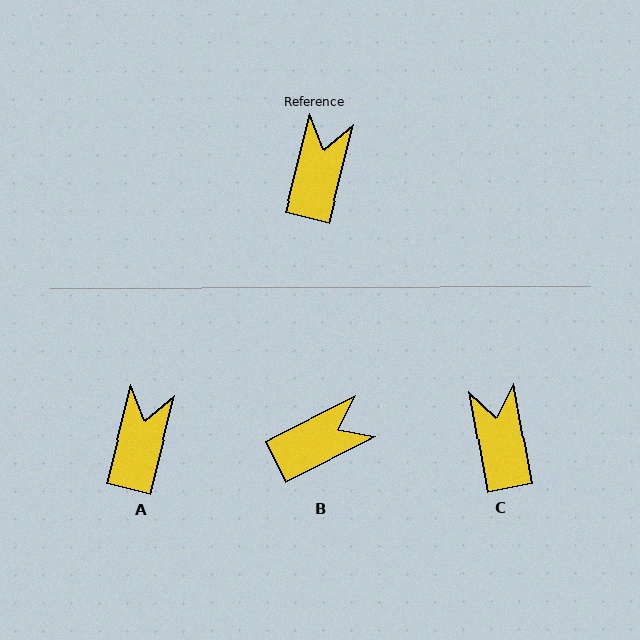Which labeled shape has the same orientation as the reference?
A.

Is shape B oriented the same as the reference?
No, it is off by about 49 degrees.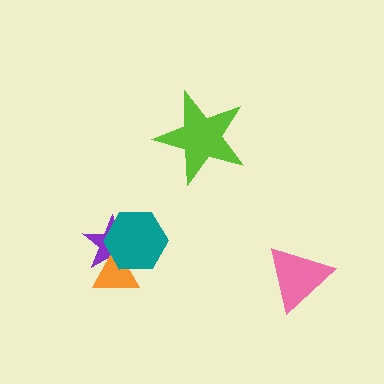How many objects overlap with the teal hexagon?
2 objects overlap with the teal hexagon.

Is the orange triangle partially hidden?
Yes, it is partially covered by another shape.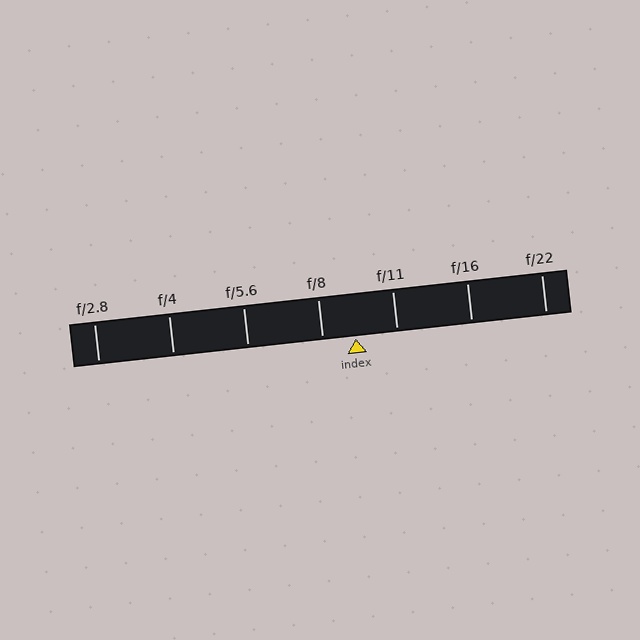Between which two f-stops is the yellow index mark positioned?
The index mark is between f/8 and f/11.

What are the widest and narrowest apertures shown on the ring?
The widest aperture shown is f/2.8 and the narrowest is f/22.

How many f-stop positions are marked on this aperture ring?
There are 7 f-stop positions marked.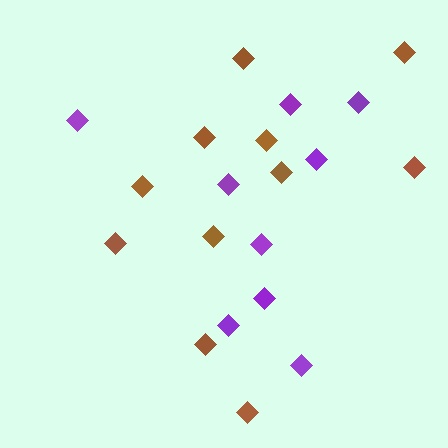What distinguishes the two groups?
There are 2 groups: one group of purple diamonds (9) and one group of brown diamonds (11).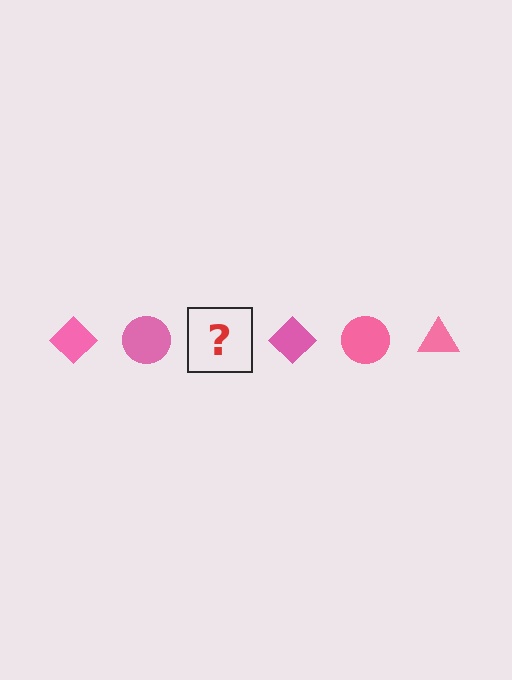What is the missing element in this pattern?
The missing element is a pink triangle.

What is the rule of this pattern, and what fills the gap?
The rule is that the pattern cycles through diamond, circle, triangle shapes in pink. The gap should be filled with a pink triangle.